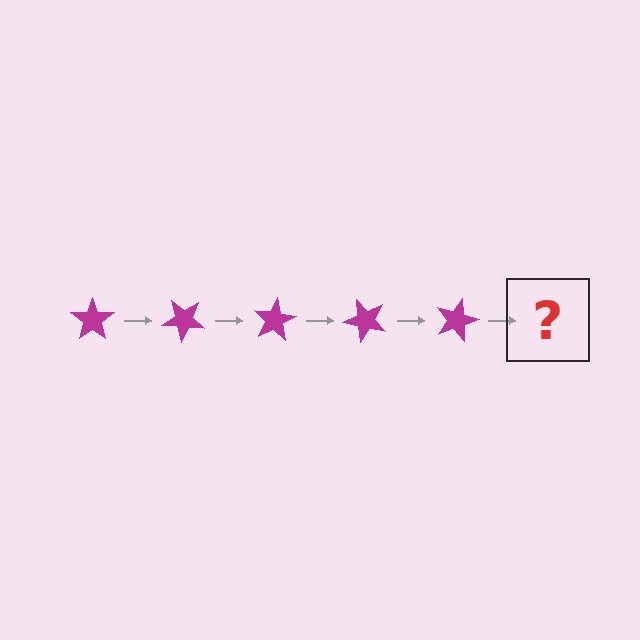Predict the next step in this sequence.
The next step is a magenta star rotated 200 degrees.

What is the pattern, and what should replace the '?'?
The pattern is that the star rotates 40 degrees each step. The '?' should be a magenta star rotated 200 degrees.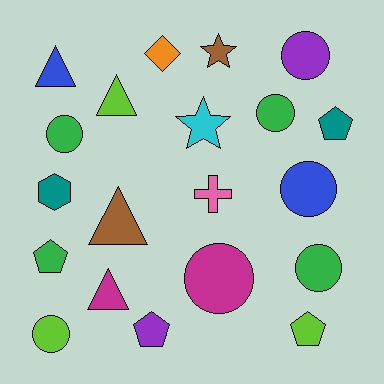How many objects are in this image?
There are 20 objects.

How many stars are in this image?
There are 2 stars.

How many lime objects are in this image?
There are 3 lime objects.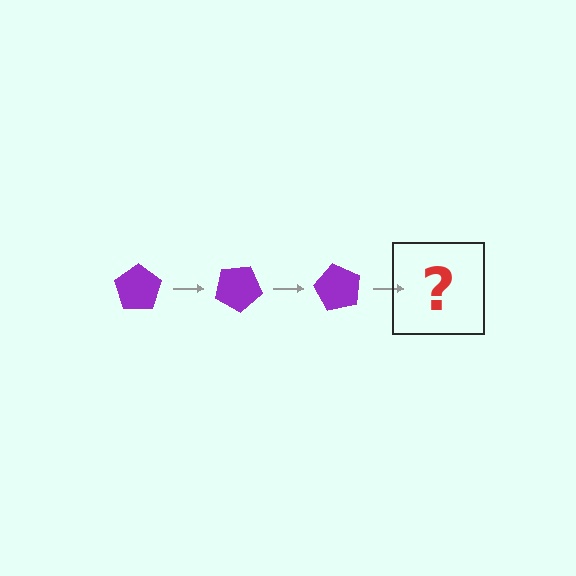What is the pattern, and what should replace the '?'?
The pattern is that the pentagon rotates 30 degrees each step. The '?' should be a purple pentagon rotated 90 degrees.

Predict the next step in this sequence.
The next step is a purple pentagon rotated 90 degrees.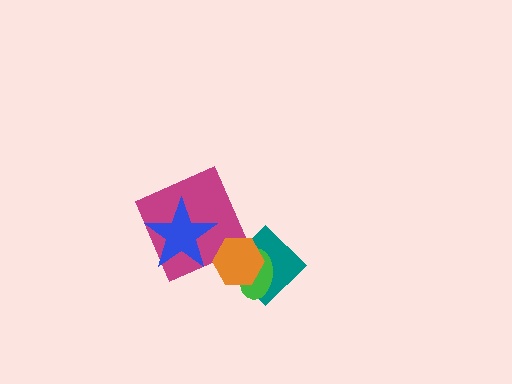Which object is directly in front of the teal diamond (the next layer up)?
The green ellipse is directly in front of the teal diamond.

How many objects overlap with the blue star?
1 object overlaps with the blue star.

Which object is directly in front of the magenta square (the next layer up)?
The blue star is directly in front of the magenta square.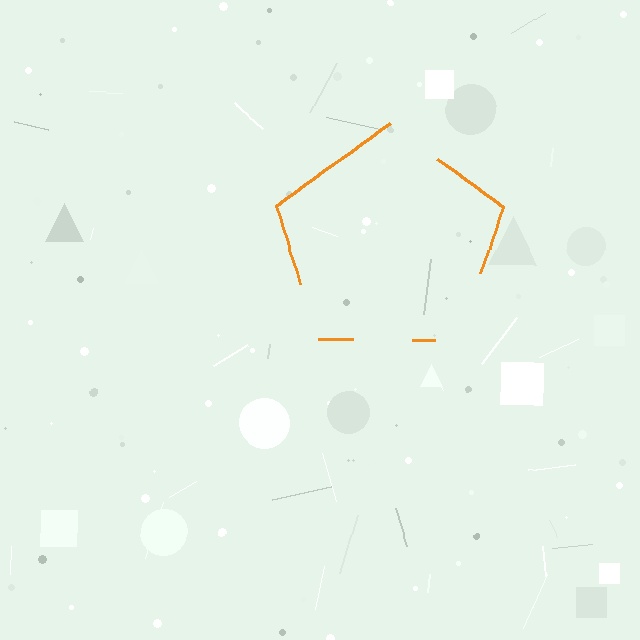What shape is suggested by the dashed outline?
The dashed outline suggests a pentagon.